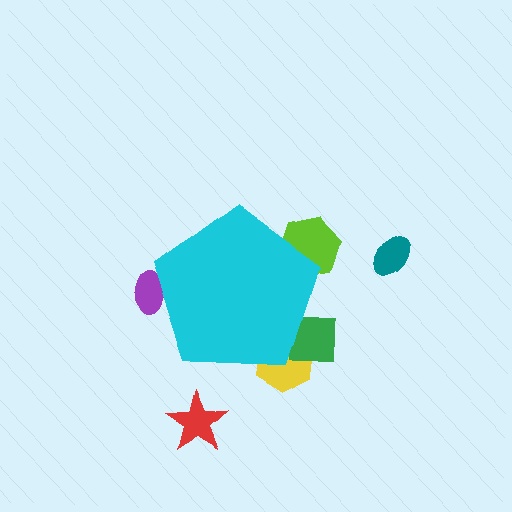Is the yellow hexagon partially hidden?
Yes, the yellow hexagon is partially hidden behind the cyan pentagon.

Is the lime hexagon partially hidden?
Yes, the lime hexagon is partially hidden behind the cyan pentagon.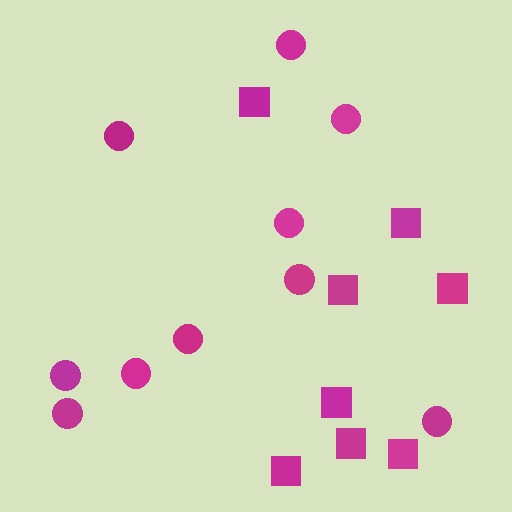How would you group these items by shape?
There are 2 groups: one group of circles (10) and one group of squares (8).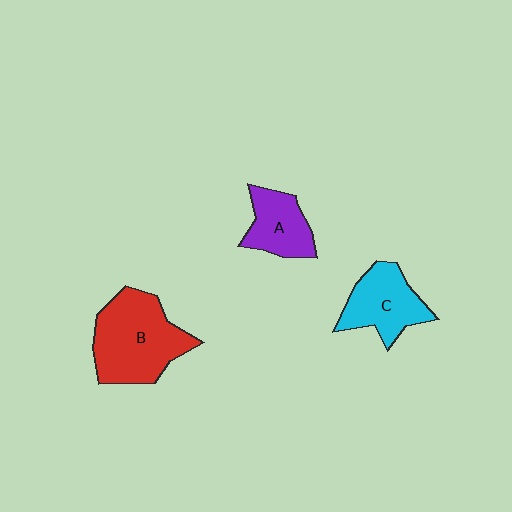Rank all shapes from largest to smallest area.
From largest to smallest: B (red), C (cyan), A (purple).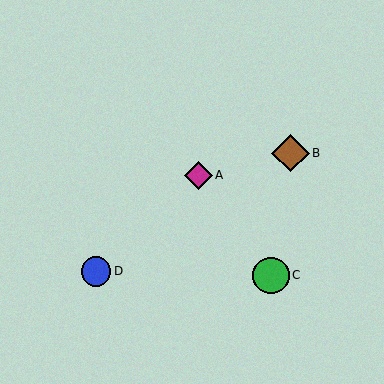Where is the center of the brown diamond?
The center of the brown diamond is at (291, 153).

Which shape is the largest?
The brown diamond (labeled B) is the largest.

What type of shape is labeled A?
Shape A is a magenta diamond.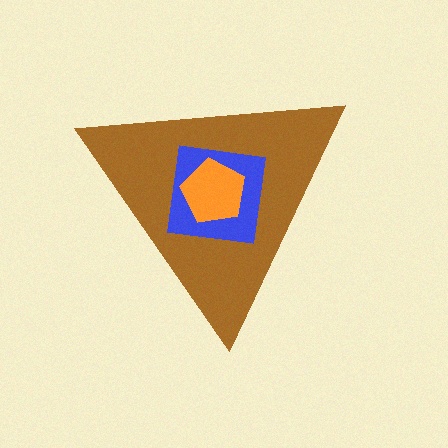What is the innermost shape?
The orange pentagon.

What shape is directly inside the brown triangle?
The blue square.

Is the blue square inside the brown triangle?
Yes.